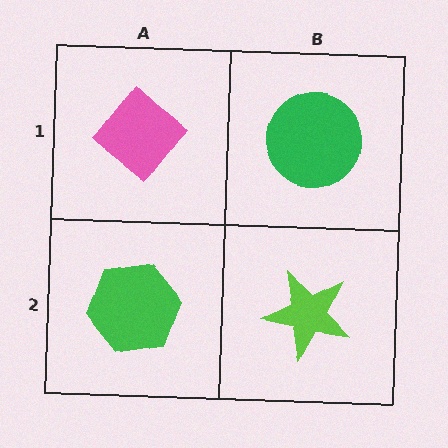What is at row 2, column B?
A lime star.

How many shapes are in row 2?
2 shapes.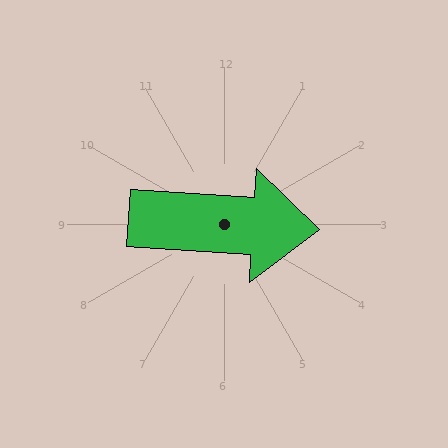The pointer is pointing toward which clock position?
Roughly 3 o'clock.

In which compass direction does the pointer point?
East.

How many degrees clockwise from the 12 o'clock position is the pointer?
Approximately 94 degrees.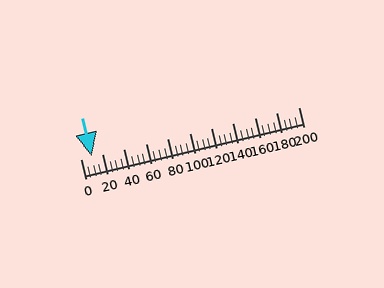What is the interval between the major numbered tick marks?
The major tick marks are spaced 20 units apart.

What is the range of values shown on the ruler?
The ruler shows values from 0 to 200.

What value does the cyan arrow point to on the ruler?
The cyan arrow points to approximately 10.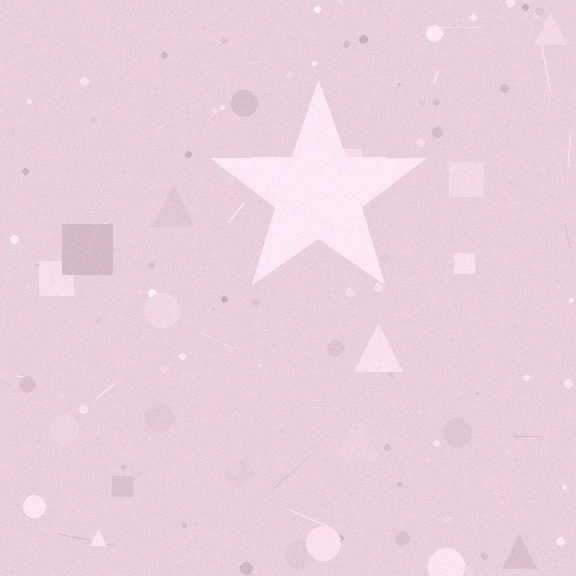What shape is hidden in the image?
A star is hidden in the image.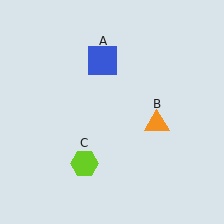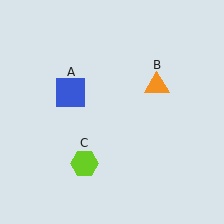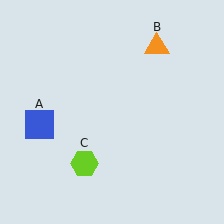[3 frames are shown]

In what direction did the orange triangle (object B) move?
The orange triangle (object B) moved up.